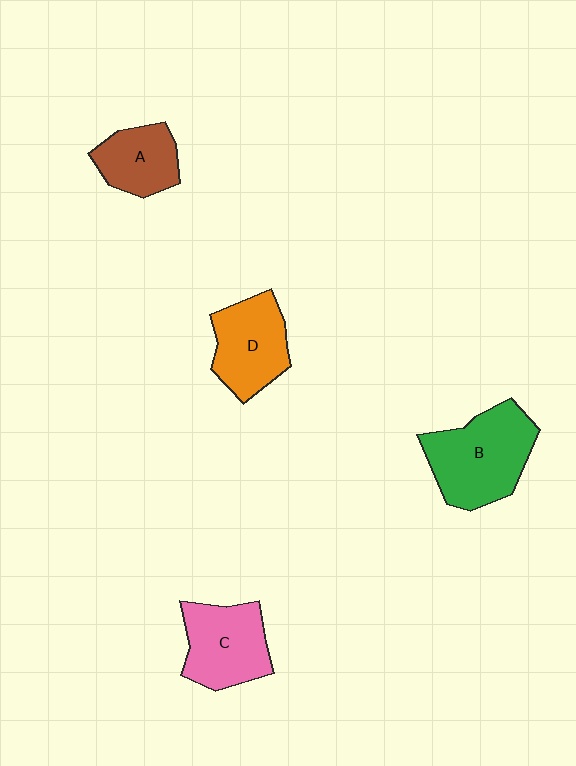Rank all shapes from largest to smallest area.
From largest to smallest: B (green), C (pink), D (orange), A (brown).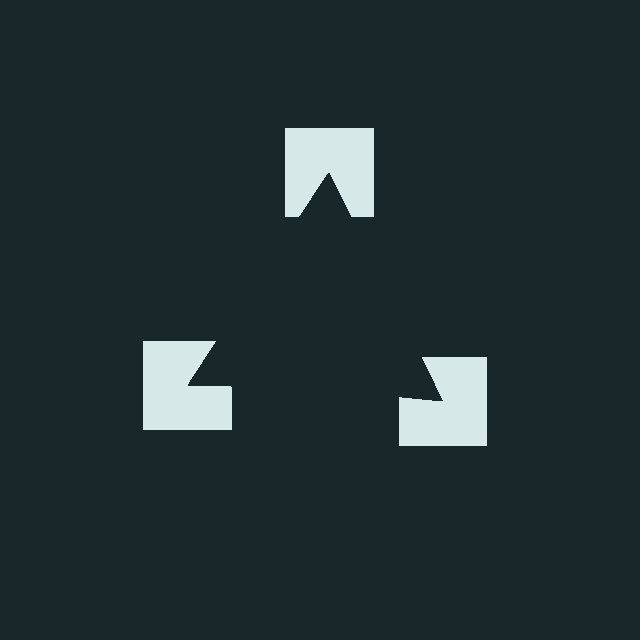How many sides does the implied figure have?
3 sides.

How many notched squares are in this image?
There are 3 — one at each vertex of the illusory triangle.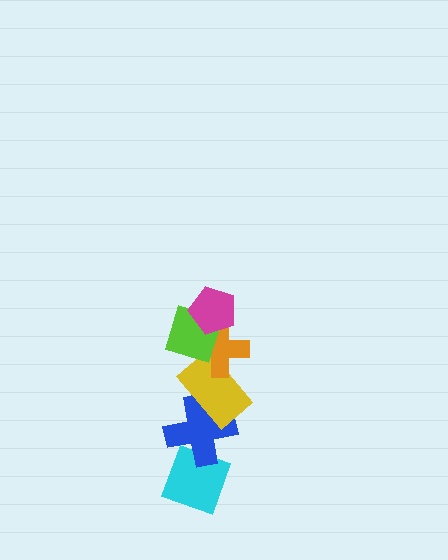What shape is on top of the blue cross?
The yellow rectangle is on top of the blue cross.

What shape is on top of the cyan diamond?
The blue cross is on top of the cyan diamond.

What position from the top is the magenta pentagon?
The magenta pentagon is 1st from the top.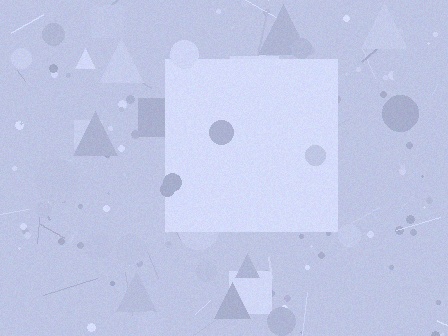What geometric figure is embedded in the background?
A square is embedded in the background.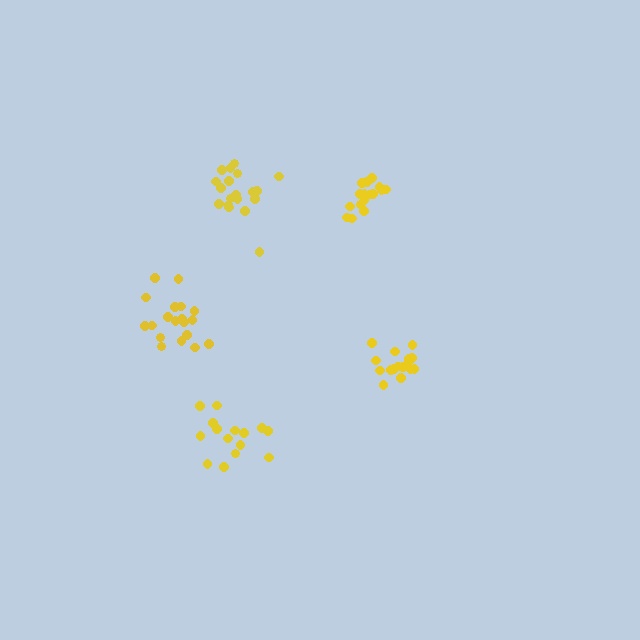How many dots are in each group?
Group 1: 16 dots, Group 2: 19 dots, Group 3: 20 dots, Group 4: 15 dots, Group 5: 16 dots (86 total).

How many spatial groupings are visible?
There are 5 spatial groupings.